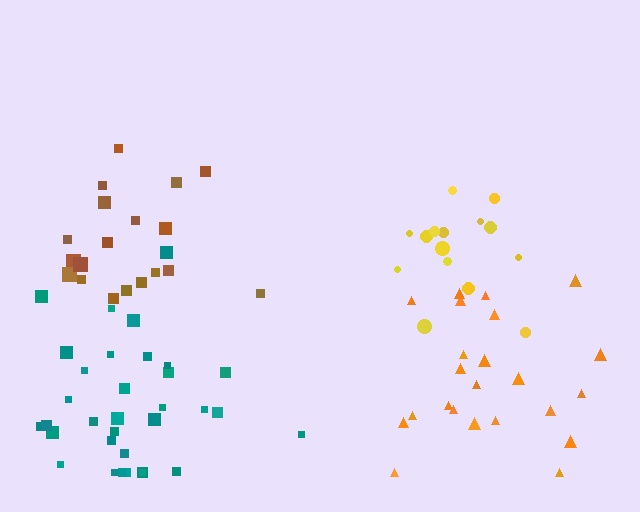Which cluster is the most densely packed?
Yellow.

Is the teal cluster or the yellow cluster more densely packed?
Yellow.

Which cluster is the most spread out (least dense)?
Orange.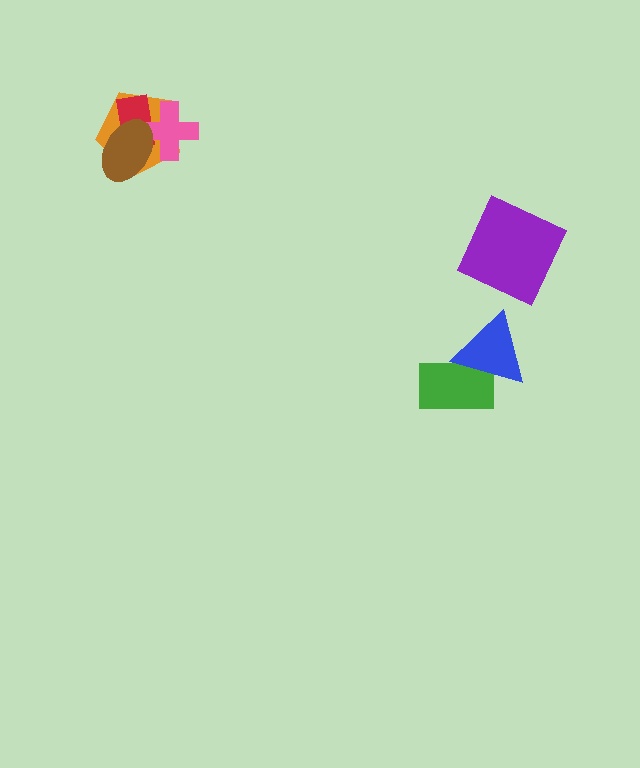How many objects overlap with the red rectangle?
3 objects overlap with the red rectangle.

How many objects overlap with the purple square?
0 objects overlap with the purple square.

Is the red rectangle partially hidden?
Yes, it is partially covered by another shape.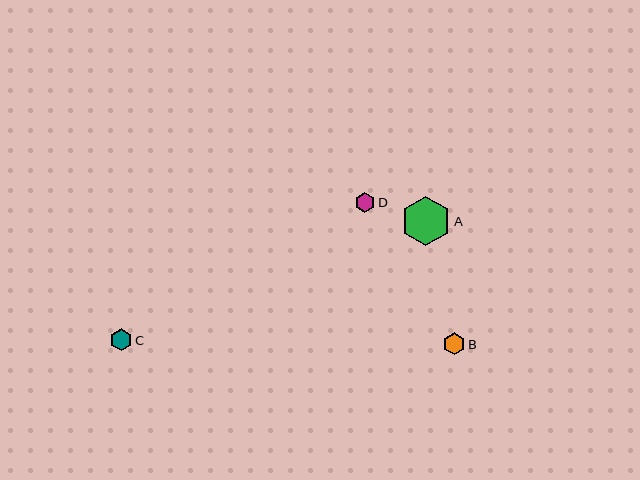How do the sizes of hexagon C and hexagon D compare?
Hexagon C and hexagon D are approximately the same size.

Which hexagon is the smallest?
Hexagon D is the smallest with a size of approximately 20 pixels.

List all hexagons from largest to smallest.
From largest to smallest: A, C, B, D.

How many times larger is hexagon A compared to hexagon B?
Hexagon A is approximately 2.3 times the size of hexagon B.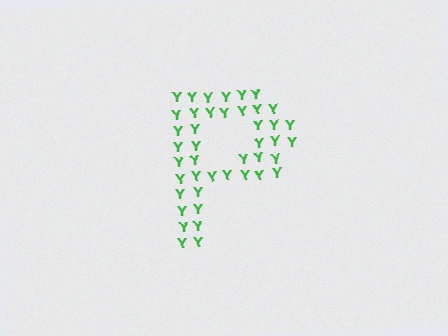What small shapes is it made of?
It is made of small letter Y's.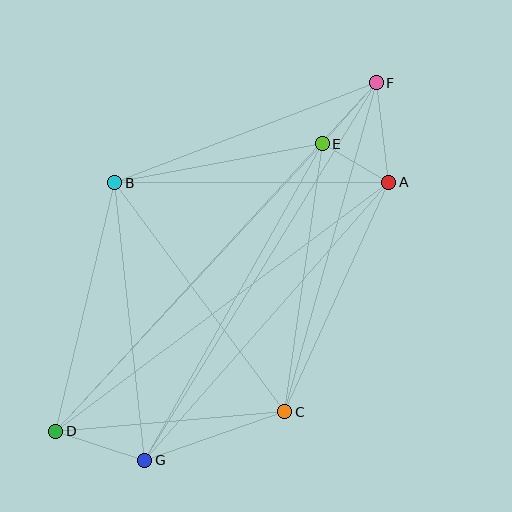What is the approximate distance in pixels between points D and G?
The distance between D and G is approximately 94 pixels.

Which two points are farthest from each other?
Points D and F are farthest from each other.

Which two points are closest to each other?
Points A and E are closest to each other.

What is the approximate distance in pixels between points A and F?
The distance between A and F is approximately 100 pixels.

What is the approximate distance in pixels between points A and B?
The distance between A and B is approximately 274 pixels.